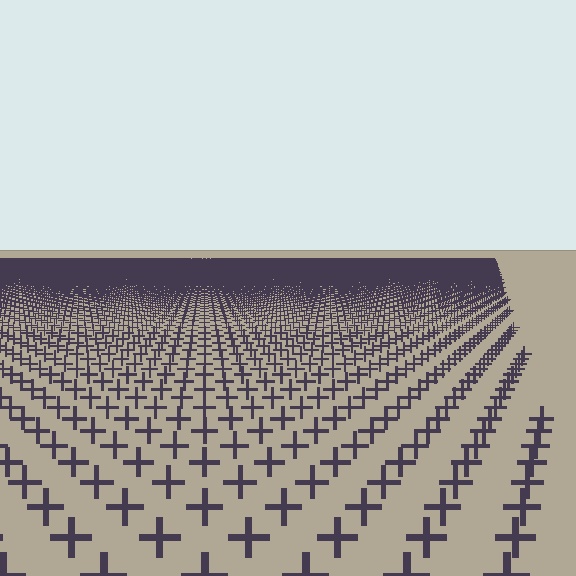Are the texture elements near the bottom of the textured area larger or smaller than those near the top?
Larger. Near the bottom, elements are closer to the viewer and appear at a bigger on-screen size.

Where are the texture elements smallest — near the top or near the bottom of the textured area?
Near the top.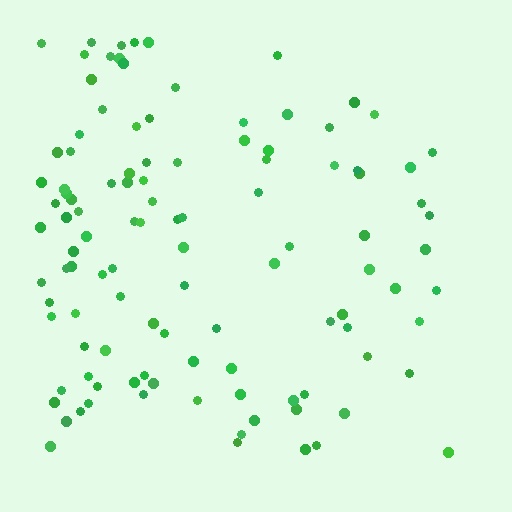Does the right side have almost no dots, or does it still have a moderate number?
Still a moderate number, just noticeably fewer than the left.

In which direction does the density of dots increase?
From right to left, with the left side densest.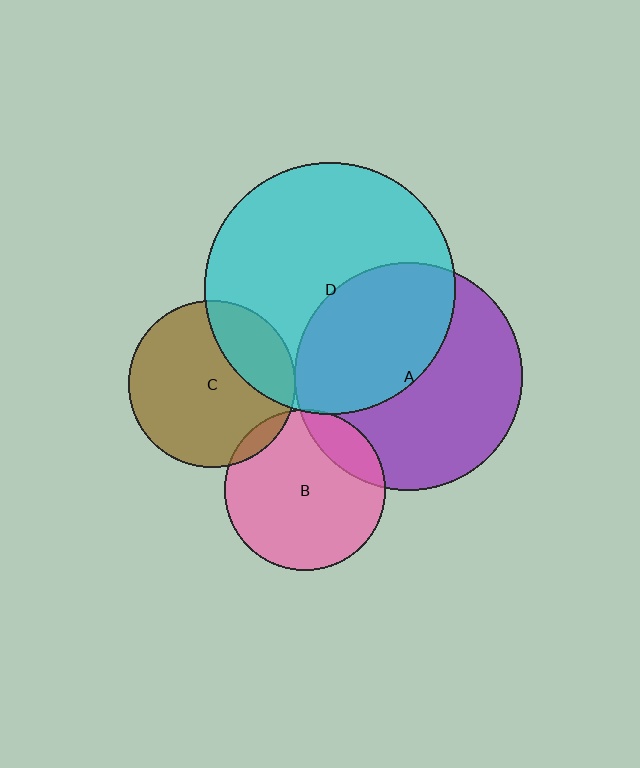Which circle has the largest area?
Circle D (cyan).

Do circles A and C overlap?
Yes.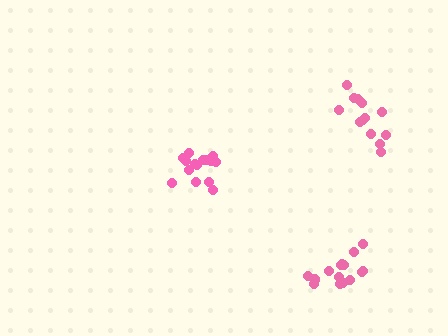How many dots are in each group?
Group 1: 15 dots, Group 2: 13 dots, Group 3: 15 dots (43 total).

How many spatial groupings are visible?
There are 3 spatial groupings.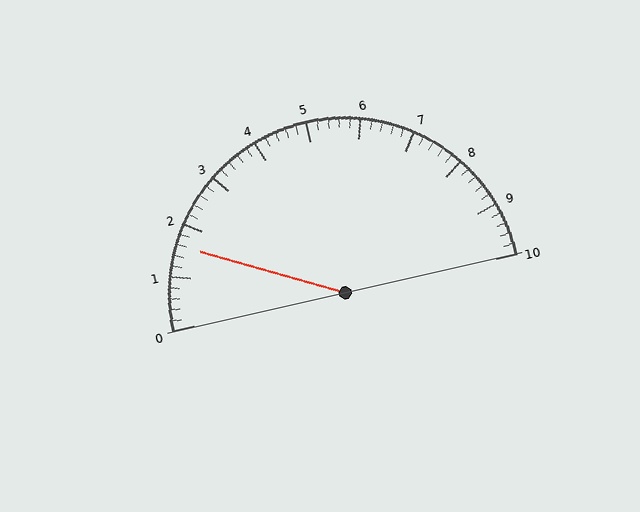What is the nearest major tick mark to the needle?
The nearest major tick mark is 2.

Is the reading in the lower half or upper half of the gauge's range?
The reading is in the lower half of the range (0 to 10).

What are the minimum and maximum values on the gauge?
The gauge ranges from 0 to 10.